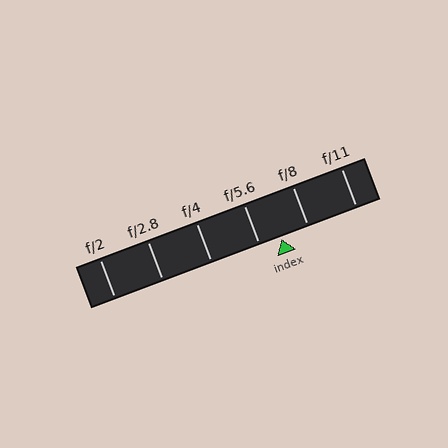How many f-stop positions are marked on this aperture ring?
There are 6 f-stop positions marked.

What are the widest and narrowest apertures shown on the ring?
The widest aperture shown is f/2 and the narrowest is f/11.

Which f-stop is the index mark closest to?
The index mark is closest to f/5.6.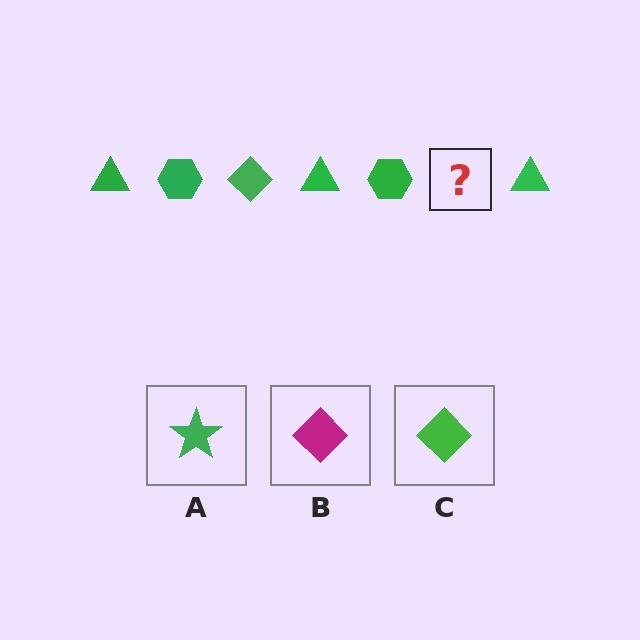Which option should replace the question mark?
Option C.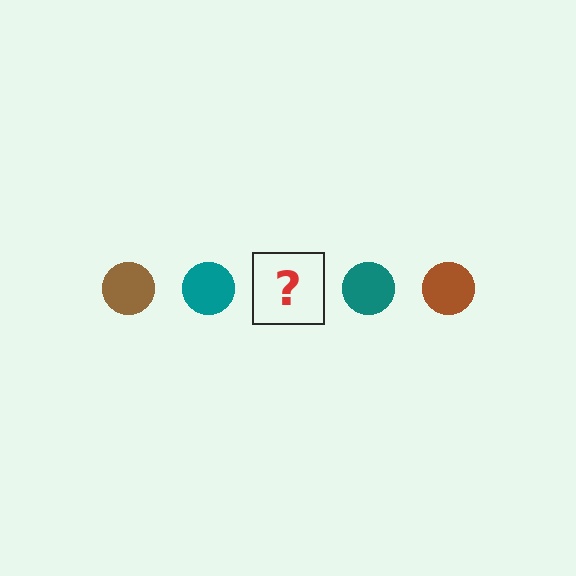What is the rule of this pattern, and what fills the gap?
The rule is that the pattern cycles through brown, teal circles. The gap should be filled with a brown circle.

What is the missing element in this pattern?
The missing element is a brown circle.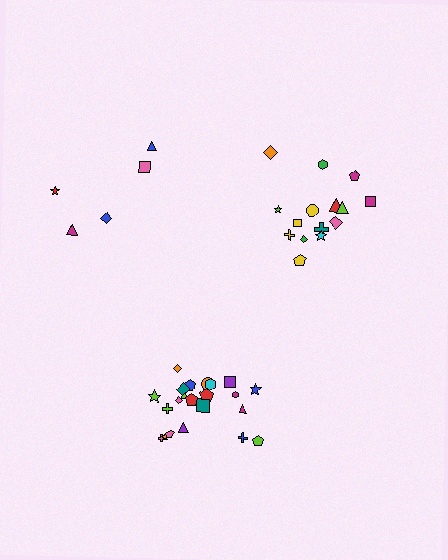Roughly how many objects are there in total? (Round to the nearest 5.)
Roughly 40 objects in total.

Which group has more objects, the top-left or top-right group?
The top-right group.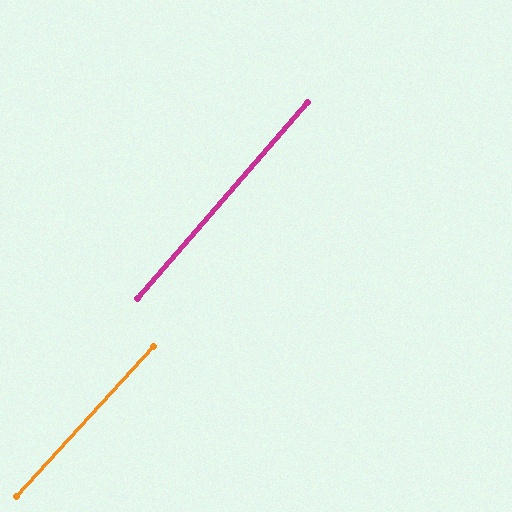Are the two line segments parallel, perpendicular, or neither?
Parallel — their directions differ by only 1.3°.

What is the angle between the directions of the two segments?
Approximately 1 degree.